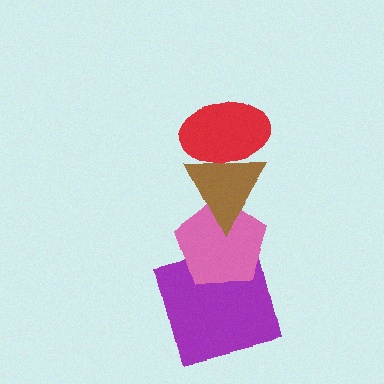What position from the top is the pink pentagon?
The pink pentagon is 3rd from the top.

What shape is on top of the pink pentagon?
The brown triangle is on top of the pink pentagon.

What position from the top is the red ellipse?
The red ellipse is 1st from the top.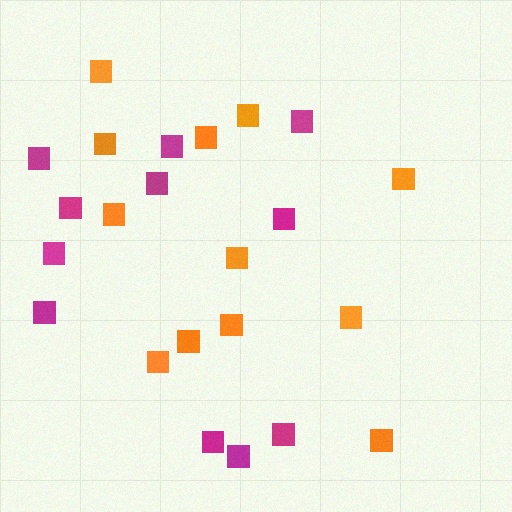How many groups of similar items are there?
There are 2 groups: one group of magenta squares (11) and one group of orange squares (12).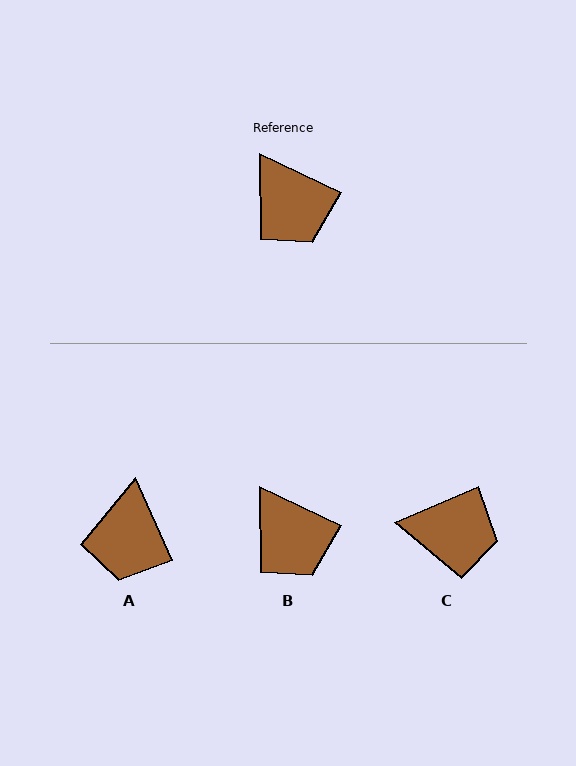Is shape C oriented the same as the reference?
No, it is off by about 49 degrees.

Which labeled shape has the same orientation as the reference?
B.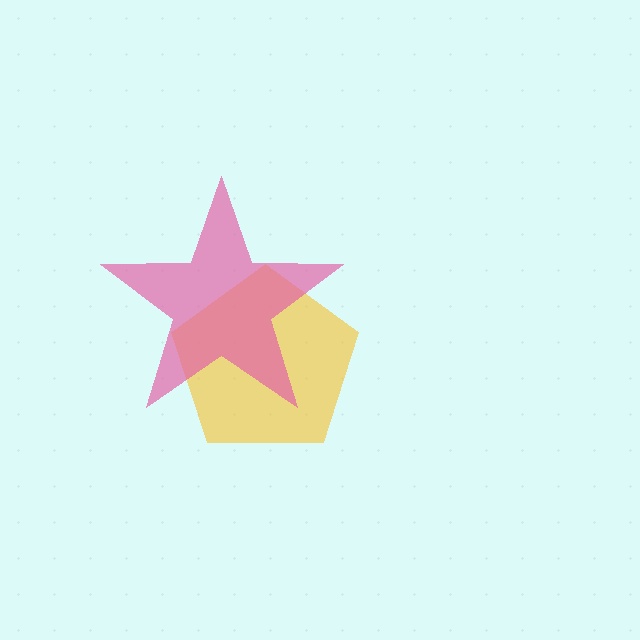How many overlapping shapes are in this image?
There are 2 overlapping shapes in the image.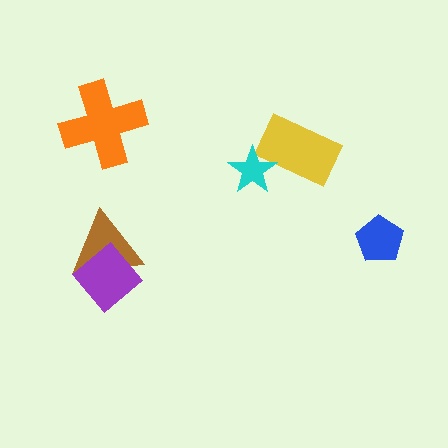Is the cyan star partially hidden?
No, no other shape covers it.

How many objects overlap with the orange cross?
0 objects overlap with the orange cross.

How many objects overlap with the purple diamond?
1 object overlaps with the purple diamond.